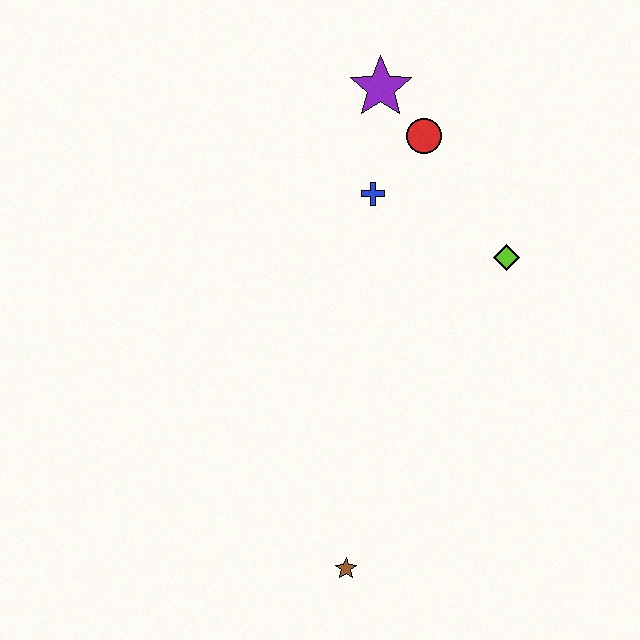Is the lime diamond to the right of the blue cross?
Yes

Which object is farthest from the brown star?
The purple star is farthest from the brown star.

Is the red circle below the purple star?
Yes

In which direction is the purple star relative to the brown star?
The purple star is above the brown star.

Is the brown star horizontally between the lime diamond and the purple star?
No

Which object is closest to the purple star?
The red circle is closest to the purple star.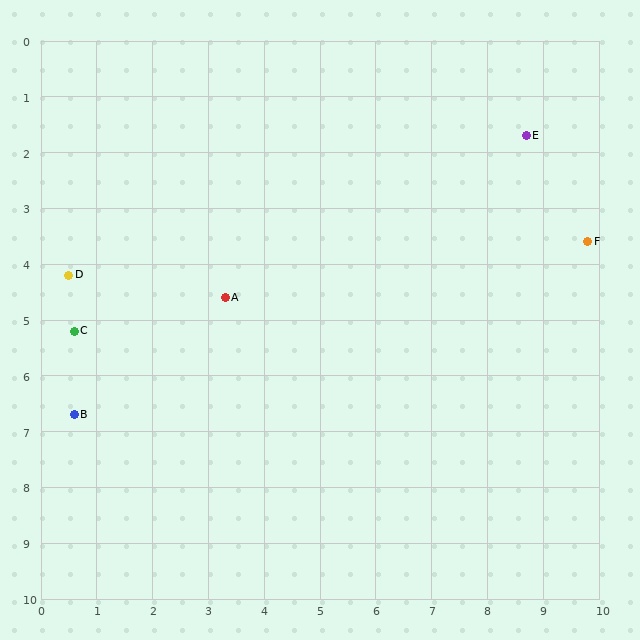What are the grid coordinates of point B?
Point B is at approximately (0.6, 6.7).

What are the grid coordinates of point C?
Point C is at approximately (0.6, 5.2).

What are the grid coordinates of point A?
Point A is at approximately (3.3, 4.6).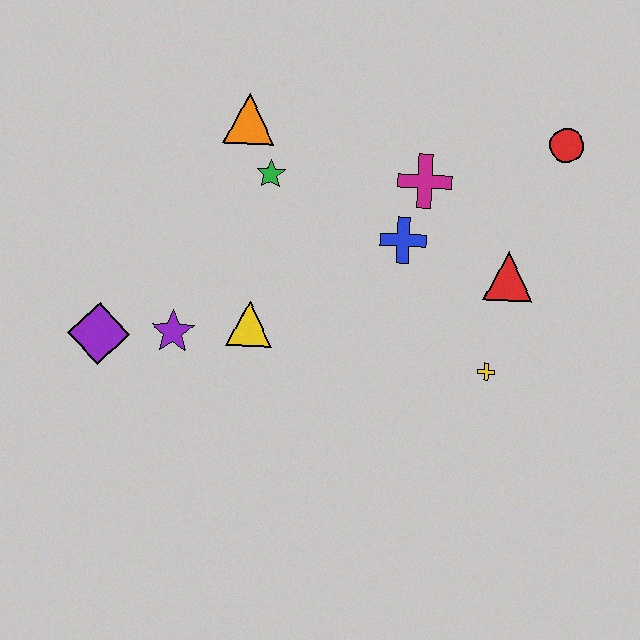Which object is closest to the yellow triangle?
The purple star is closest to the yellow triangle.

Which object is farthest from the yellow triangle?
The red circle is farthest from the yellow triangle.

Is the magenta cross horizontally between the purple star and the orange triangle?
No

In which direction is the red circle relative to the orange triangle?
The red circle is to the right of the orange triangle.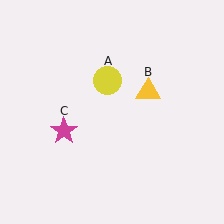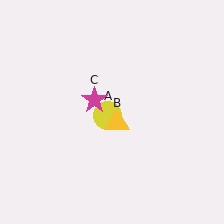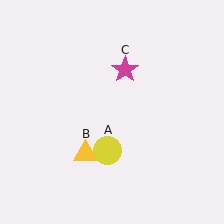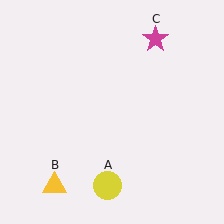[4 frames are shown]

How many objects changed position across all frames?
3 objects changed position: yellow circle (object A), yellow triangle (object B), magenta star (object C).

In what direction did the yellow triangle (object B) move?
The yellow triangle (object B) moved down and to the left.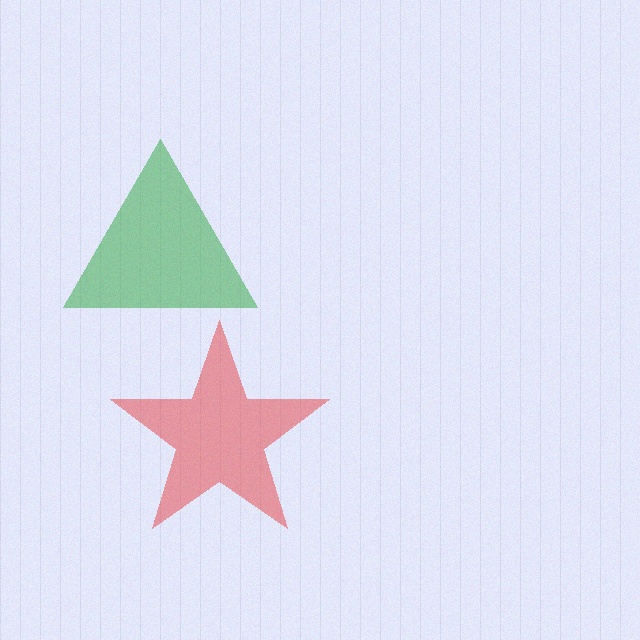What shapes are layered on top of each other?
The layered shapes are: a red star, a green triangle.